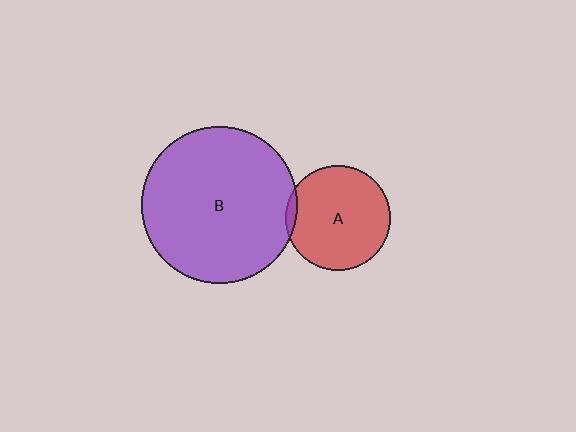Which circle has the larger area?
Circle B (purple).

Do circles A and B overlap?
Yes.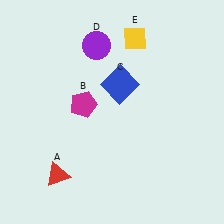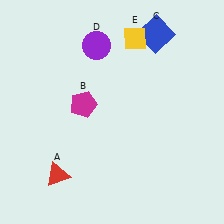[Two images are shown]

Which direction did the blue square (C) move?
The blue square (C) moved up.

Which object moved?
The blue square (C) moved up.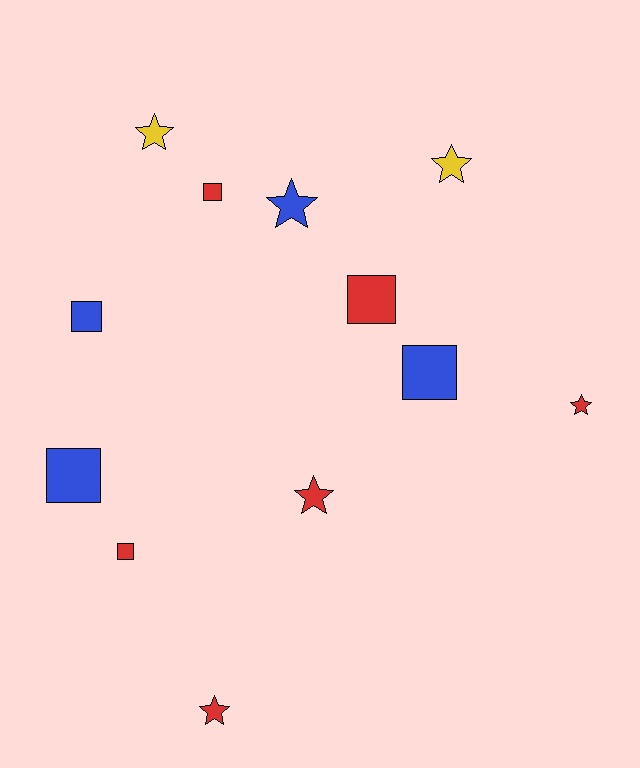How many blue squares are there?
There are 3 blue squares.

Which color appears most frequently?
Red, with 6 objects.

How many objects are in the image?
There are 12 objects.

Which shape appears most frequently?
Square, with 6 objects.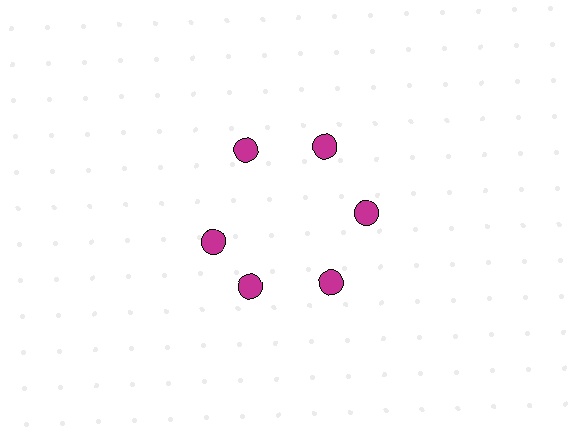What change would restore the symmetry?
The symmetry would be restored by rotating it back into even spacing with its neighbors so that all 6 circles sit at equal angles and equal distance from the center.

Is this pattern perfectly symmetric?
No. The 6 magenta circles are arranged in a ring, but one element near the 9 o'clock position is rotated out of alignment along the ring, breaking the 6-fold rotational symmetry.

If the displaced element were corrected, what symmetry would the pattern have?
It would have 6-fold rotational symmetry — the pattern would map onto itself every 60 degrees.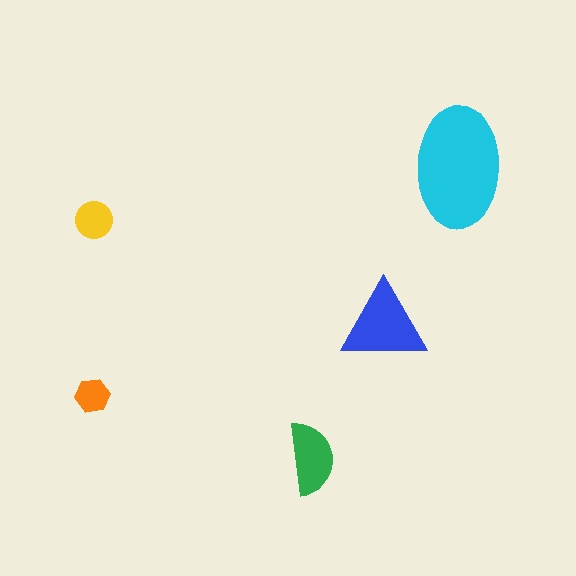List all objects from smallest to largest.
The orange hexagon, the yellow circle, the green semicircle, the blue triangle, the cyan ellipse.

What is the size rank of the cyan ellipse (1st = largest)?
1st.